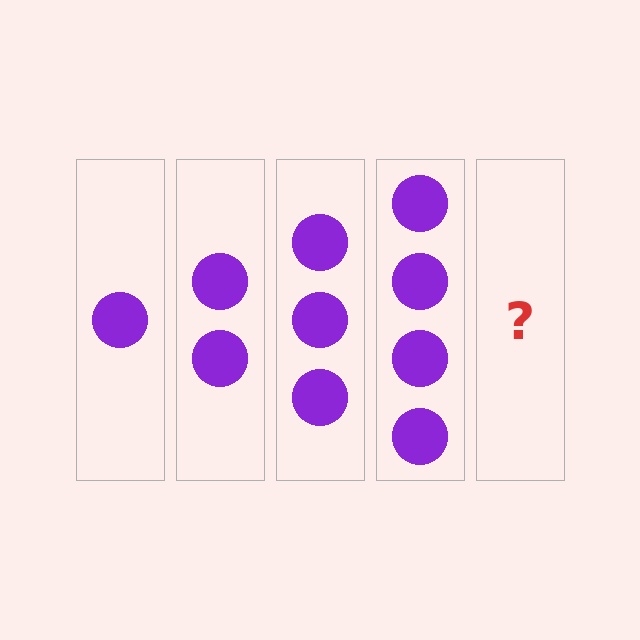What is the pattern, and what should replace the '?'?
The pattern is that each step adds one more circle. The '?' should be 5 circles.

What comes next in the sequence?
The next element should be 5 circles.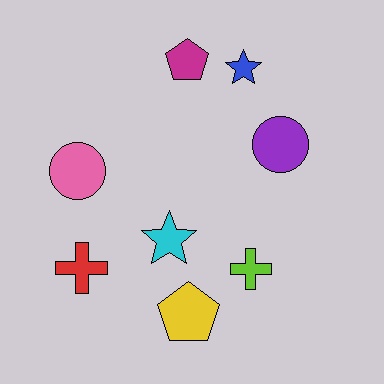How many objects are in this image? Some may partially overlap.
There are 8 objects.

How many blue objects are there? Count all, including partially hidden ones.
There is 1 blue object.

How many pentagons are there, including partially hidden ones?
There are 2 pentagons.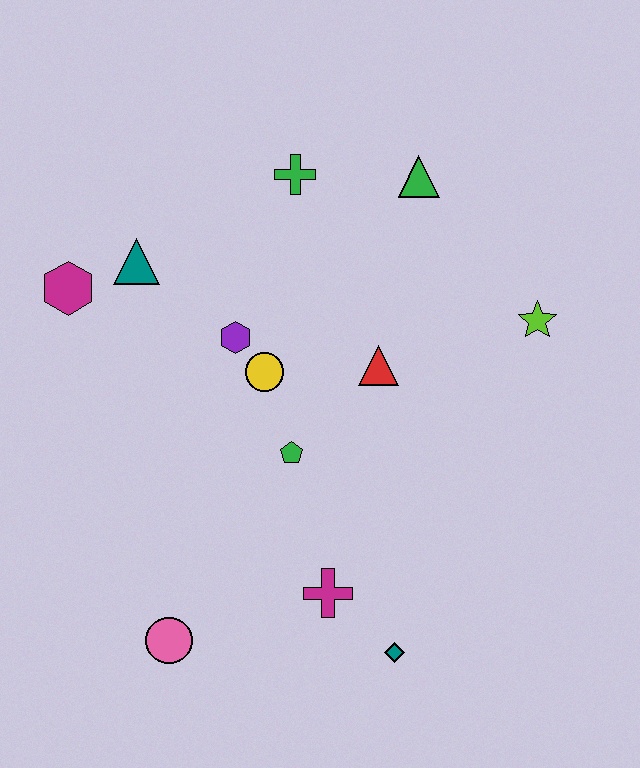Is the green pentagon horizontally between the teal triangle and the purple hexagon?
No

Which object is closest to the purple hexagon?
The yellow circle is closest to the purple hexagon.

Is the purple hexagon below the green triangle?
Yes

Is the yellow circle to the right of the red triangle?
No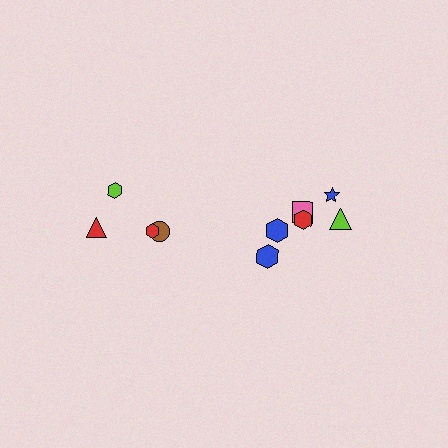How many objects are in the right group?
There are 6 objects.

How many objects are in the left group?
There are 4 objects.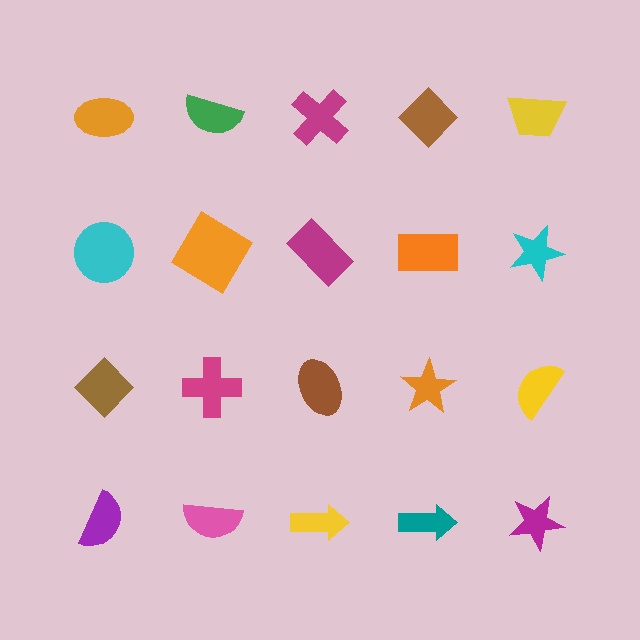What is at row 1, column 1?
An orange ellipse.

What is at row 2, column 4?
An orange rectangle.